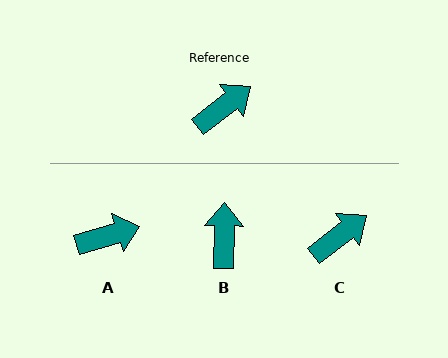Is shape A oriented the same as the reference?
No, it is off by about 21 degrees.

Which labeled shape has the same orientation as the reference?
C.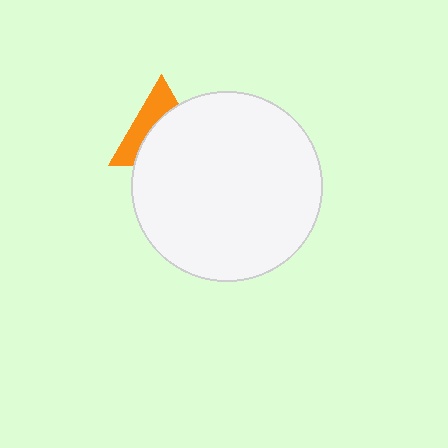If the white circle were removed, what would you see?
You would see the complete orange triangle.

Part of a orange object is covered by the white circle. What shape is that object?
It is a triangle.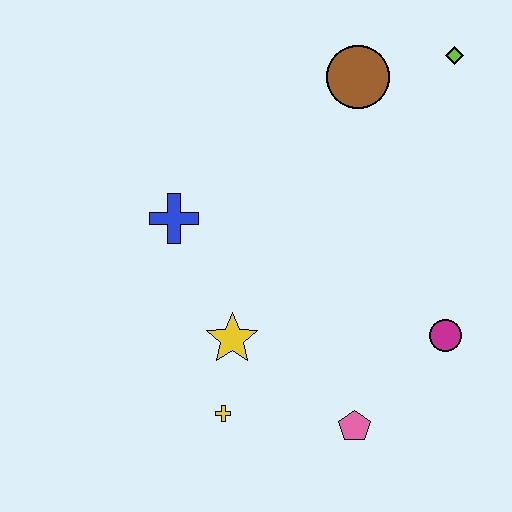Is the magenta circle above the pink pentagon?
Yes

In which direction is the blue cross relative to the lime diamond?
The blue cross is to the left of the lime diamond.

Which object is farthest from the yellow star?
The lime diamond is farthest from the yellow star.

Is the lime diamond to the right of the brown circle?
Yes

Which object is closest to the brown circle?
The lime diamond is closest to the brown circle.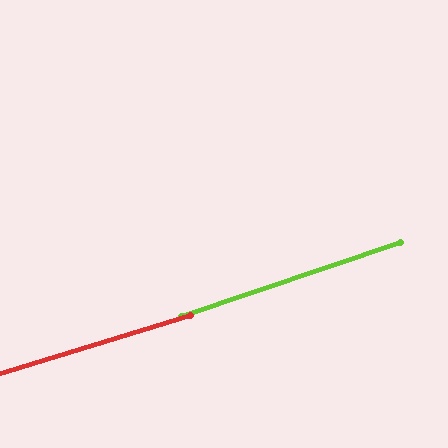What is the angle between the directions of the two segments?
Approximately 2 degrees.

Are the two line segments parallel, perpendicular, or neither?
Parallel — their directions differ by only 1.6°.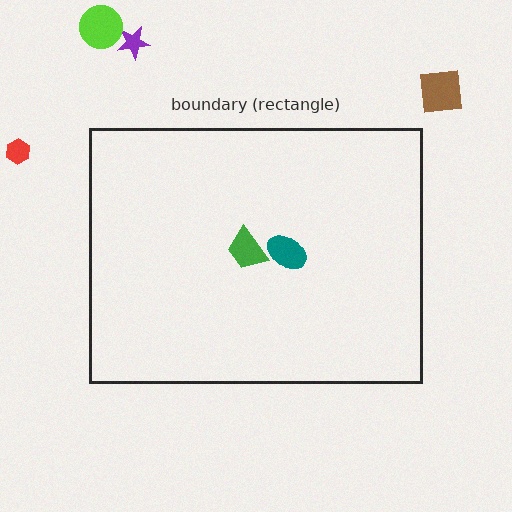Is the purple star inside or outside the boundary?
Outside.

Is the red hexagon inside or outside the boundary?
Outside.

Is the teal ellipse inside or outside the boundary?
Inside.